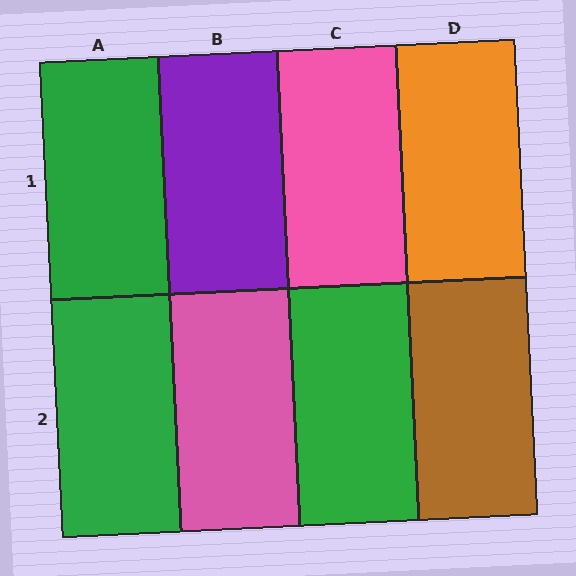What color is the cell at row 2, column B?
Pink.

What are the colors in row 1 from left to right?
Green, purple, pink, orange.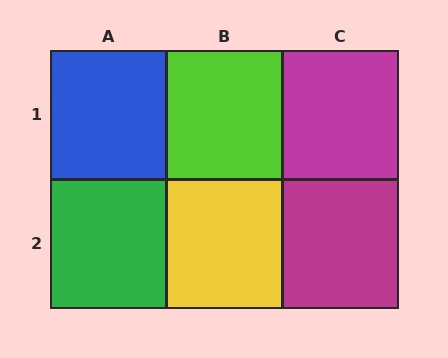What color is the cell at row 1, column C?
Magenta.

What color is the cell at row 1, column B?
Lime.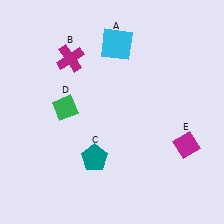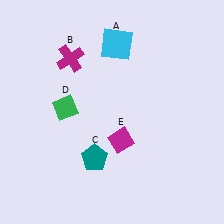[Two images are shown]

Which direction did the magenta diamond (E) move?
The magenta diamond (E) moved left.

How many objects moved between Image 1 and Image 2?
1 object moved between the two images.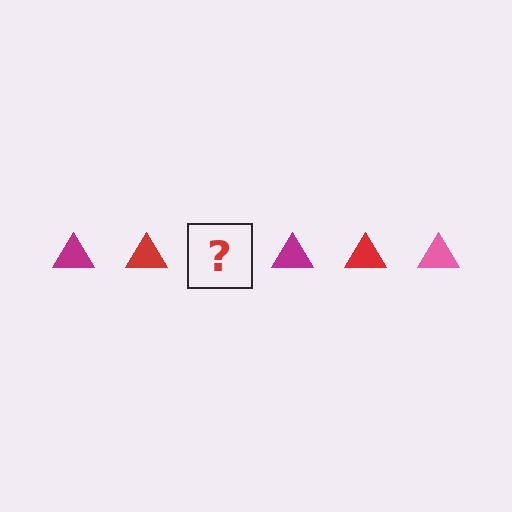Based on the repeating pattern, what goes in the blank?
The blank should be a pink triangle.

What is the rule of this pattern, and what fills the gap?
The rule is that the pattern cycles through magenta, red, pink triangles. The gap should be filled with a pink triangle.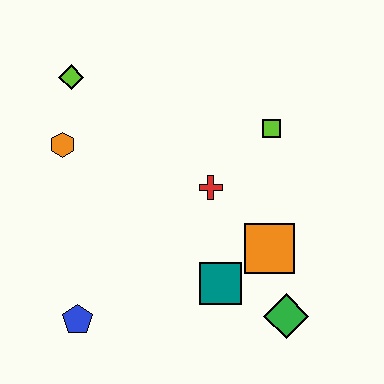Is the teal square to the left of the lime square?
Yes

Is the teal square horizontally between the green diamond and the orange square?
No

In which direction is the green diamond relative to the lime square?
The green diamond is below the lime square.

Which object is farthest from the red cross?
The blue pentagon is farthest from the red cross.